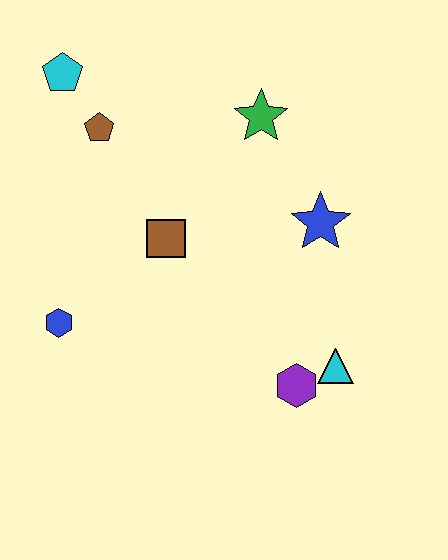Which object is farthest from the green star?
The blue hexagon is farthest from the green star.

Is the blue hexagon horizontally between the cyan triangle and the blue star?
No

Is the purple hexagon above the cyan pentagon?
No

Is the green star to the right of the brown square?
Yes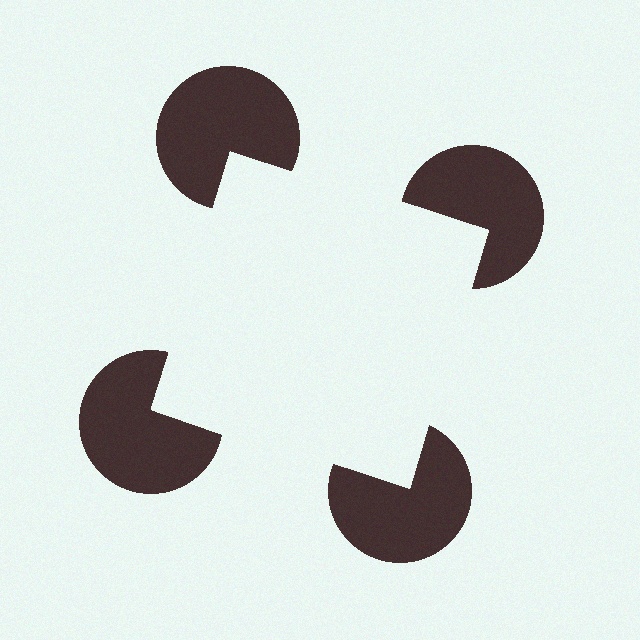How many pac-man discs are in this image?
There are 4 — one at each vertex of the illusory square.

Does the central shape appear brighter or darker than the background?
It typically appears slightly brighter than the background, even though no actual brightness change is drawn.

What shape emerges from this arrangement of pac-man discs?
An illusory square — its edges are inferred from the aligned wedge cuts in the pac-man discs, not physically drawn.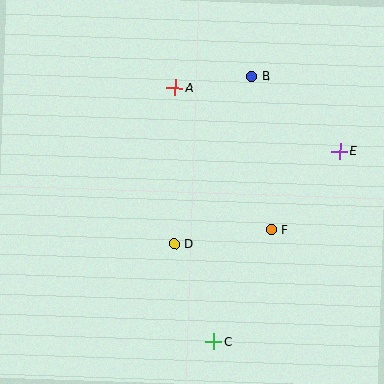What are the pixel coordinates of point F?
Point F is at (271, 229).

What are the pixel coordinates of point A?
Point A is at (175, 88).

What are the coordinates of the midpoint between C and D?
The midpoint between C and D is at (194, 293).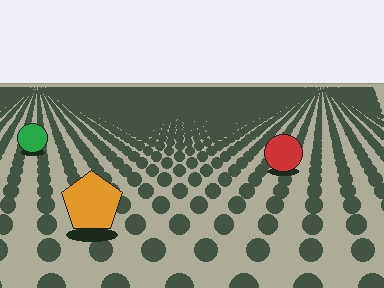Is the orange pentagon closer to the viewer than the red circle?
Yes. The orange pentagon is closer — you can tell from the texture gradient: the ground texture is coarser near it.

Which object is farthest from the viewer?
The green circle is farthest from the viewer. It appears smaller and the ground texture around it is denser.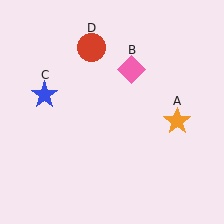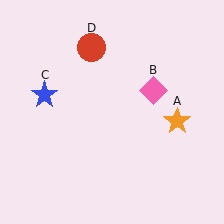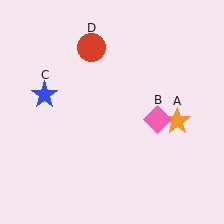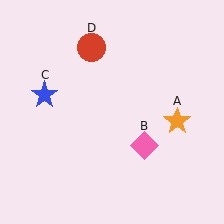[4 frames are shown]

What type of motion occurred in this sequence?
The pink diamond (object B) rotated clockwise around the center of the scene.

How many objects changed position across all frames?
1 object changed position: pink diamond (object B).